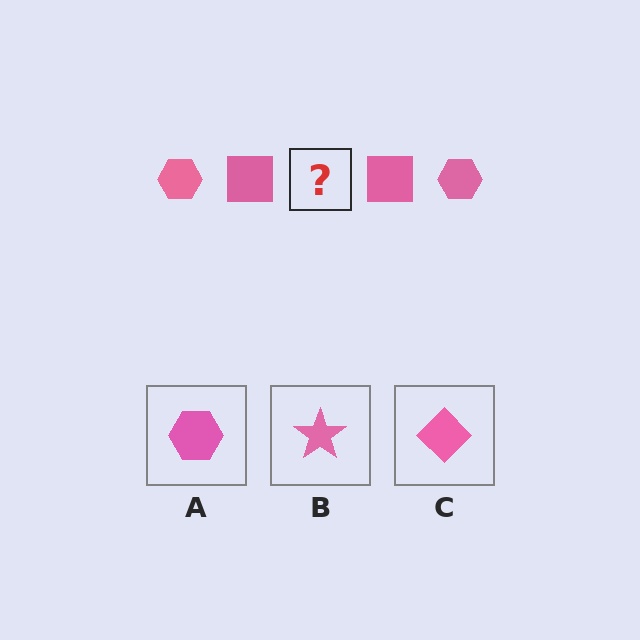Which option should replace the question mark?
Option A.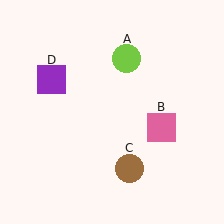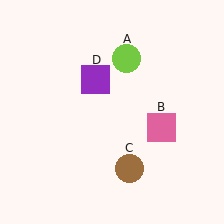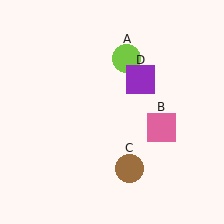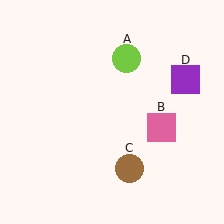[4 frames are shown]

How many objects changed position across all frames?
1 object changed position: purple square (object D).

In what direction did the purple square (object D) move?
The purple square (object D) moved right.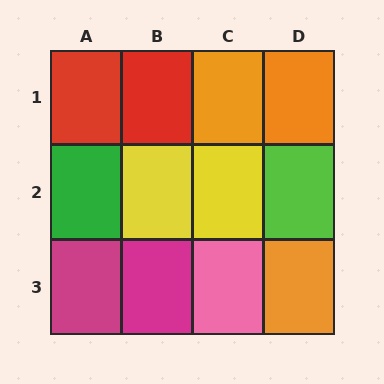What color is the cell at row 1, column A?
Red.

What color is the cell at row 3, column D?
Orange.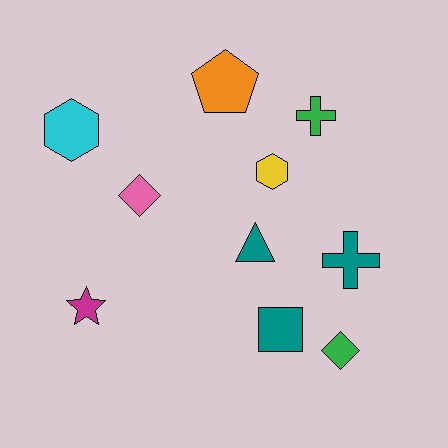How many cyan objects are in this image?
There is 1 cyan object.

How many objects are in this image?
There are 10 objects.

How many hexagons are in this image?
There are 2 hexagons.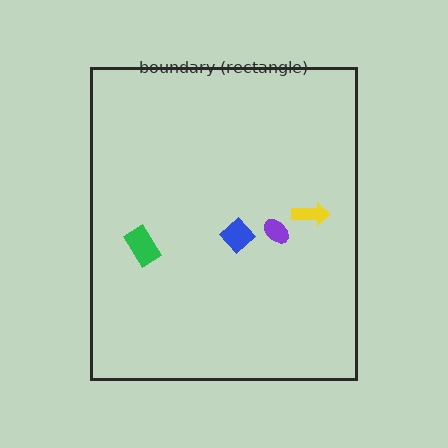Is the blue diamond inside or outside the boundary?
Inside.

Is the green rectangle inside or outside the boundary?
Inside.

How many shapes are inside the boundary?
4 inside, 0 outside.